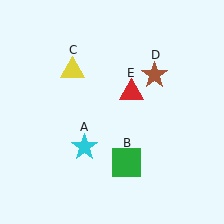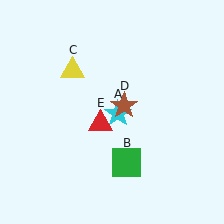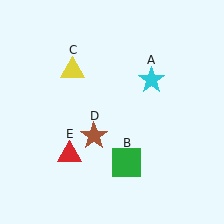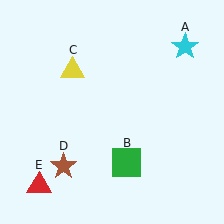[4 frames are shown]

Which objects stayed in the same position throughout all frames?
Green square (object B) and yellow triangle (object C) remained stationary.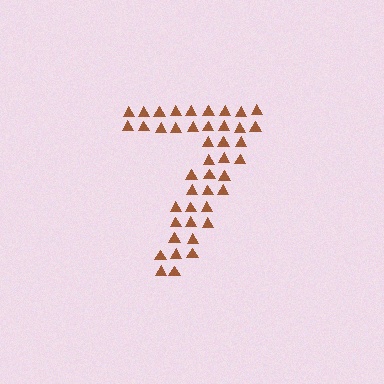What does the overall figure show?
The overall figure shows the digit 7.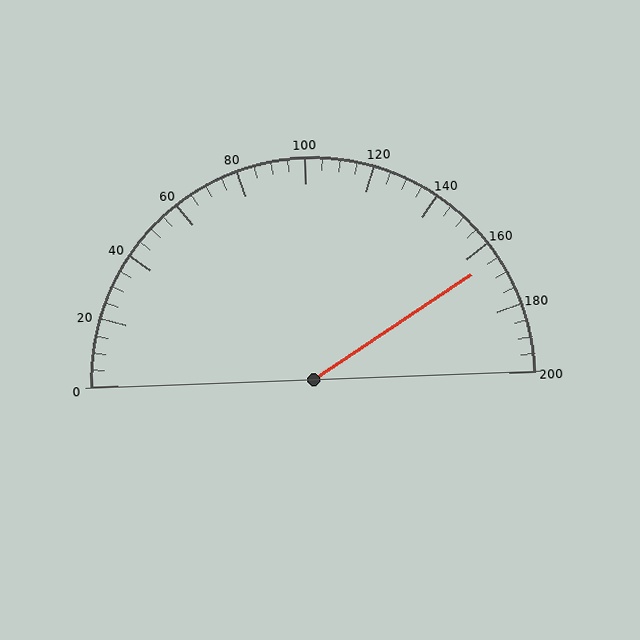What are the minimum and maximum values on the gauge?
The gauge ranges from 0 to 200.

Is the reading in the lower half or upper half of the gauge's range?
The reading is in the upper half of the range (0 to 200).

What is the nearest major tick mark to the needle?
The nearest major tick mark is 160.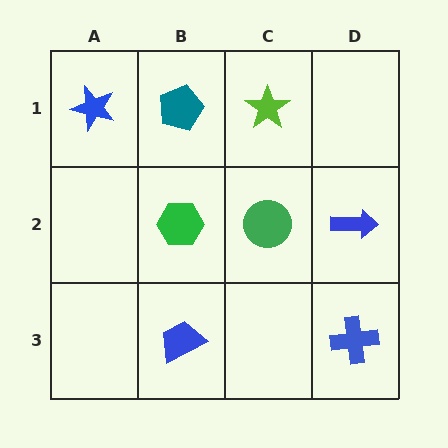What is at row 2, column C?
A green circle.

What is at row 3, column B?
A blue trapezoid.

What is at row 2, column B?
A green hexagon.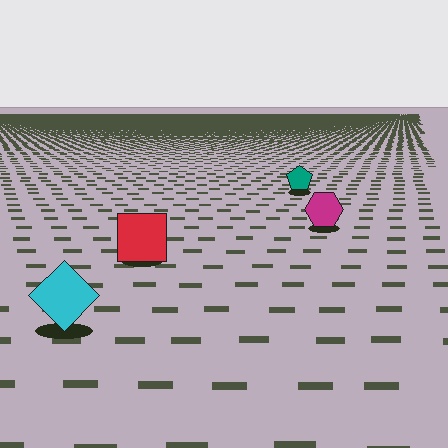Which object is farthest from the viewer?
The teal pentagon is farthest from the viewer. It appears smaller and the ground texture around it is denser.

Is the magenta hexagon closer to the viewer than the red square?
No. The red square is closer — you can tell from the texture gradient: the ground texture is coarser near it.